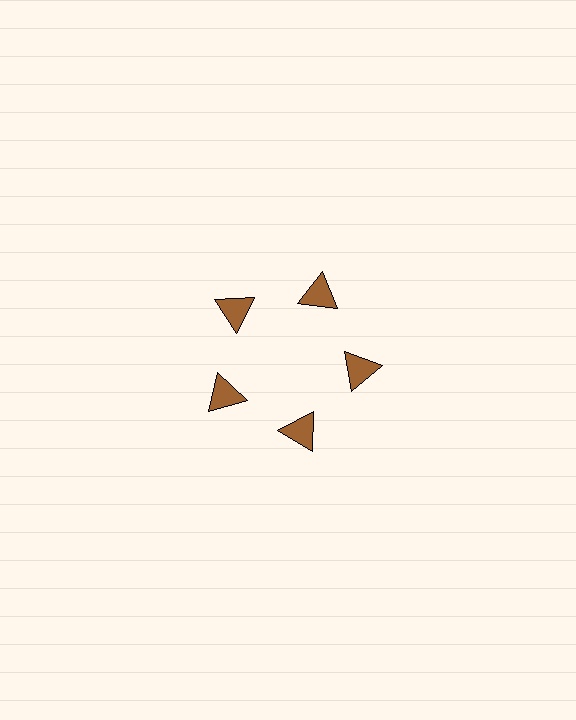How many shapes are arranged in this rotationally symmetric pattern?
There are 5 shapes, arranged in 5 groups of 1.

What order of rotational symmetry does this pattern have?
This pattern has 5-fold rotational symmetry.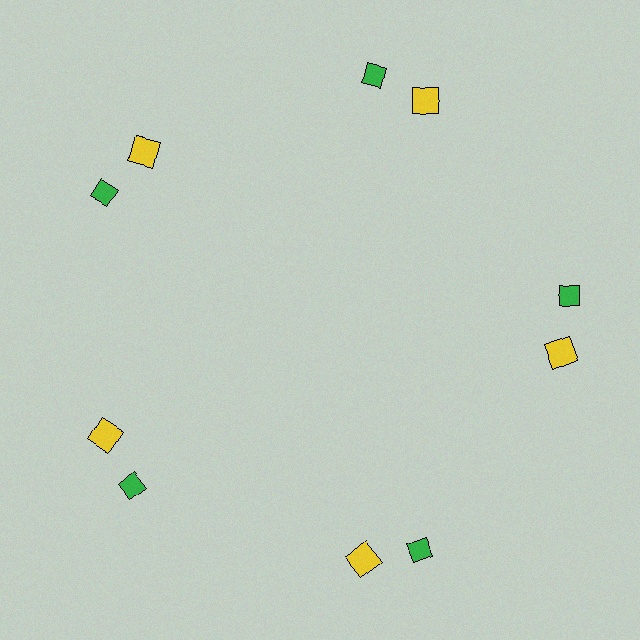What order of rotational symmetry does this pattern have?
This pattern has 5-fold rotational symmetry.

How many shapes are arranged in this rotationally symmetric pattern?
There are 10 shapes, arranged in 5 groups of 2.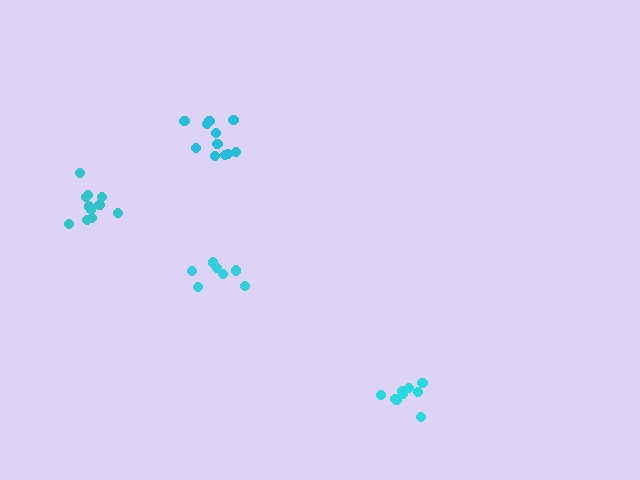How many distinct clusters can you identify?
There are 4 distinct clusters.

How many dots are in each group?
Group 1: 9 dots, Group 2: 11 dots, Group 3: 7 dots, Group 4: 11 dots (38 total).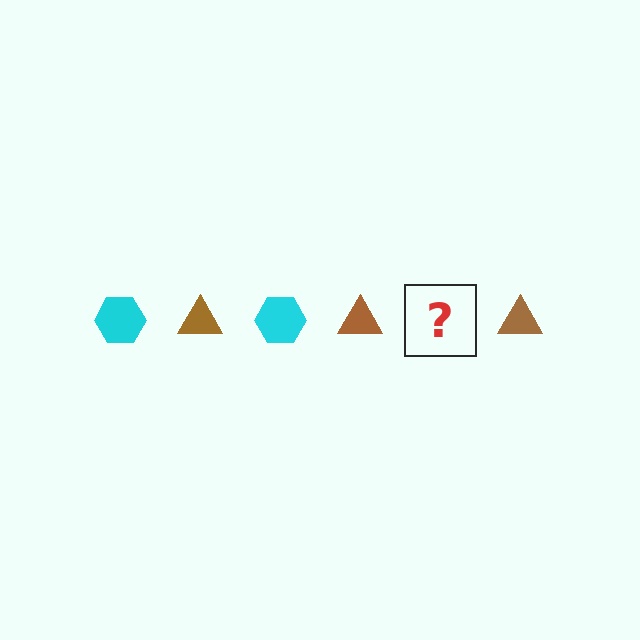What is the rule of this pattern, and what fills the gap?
The rule is that the pattern alternates between cyan hexagon and brown triangle. The gap should be filled with a cyan hexagon.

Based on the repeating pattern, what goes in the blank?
The blank should be a cyan hexagon.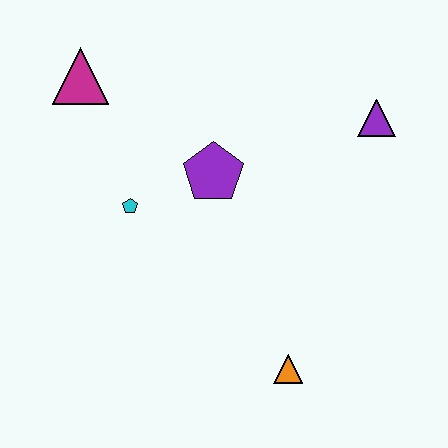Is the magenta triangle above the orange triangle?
Yes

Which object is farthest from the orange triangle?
The magenta triangle is farthest from the orange triangle.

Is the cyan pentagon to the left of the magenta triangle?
No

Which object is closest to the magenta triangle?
The cyan pentagon is closest to the magenta triangle.